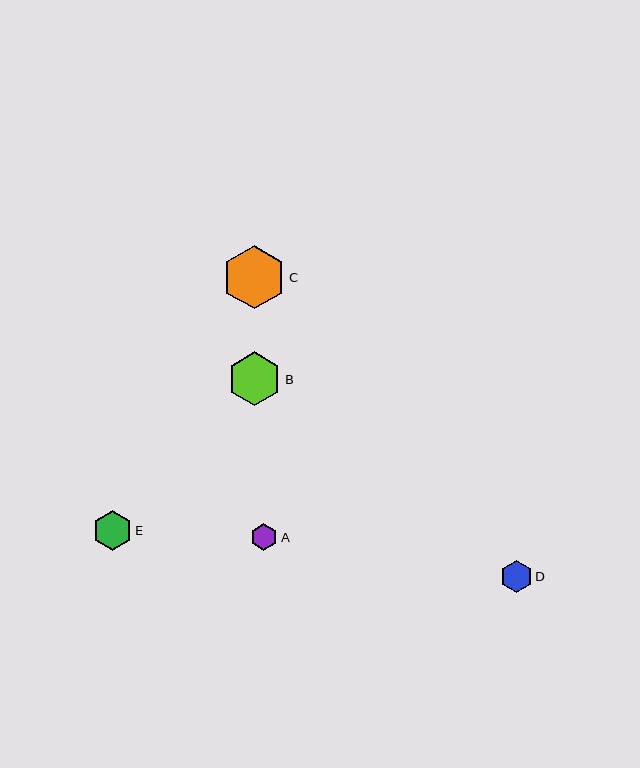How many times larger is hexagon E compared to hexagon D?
Hexagon E is approximately 1.3 times the size of hexagon D.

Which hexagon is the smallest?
Hexagon A is the smallest with a size of approximately 27 pixels.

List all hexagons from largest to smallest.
From largest to smallest: C, B, E, D, A.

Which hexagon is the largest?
Hexagon C is the largest with a size of approximately 63 pixels.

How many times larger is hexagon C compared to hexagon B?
Hexagon C is approximately 1.2 times the size of hexagon B.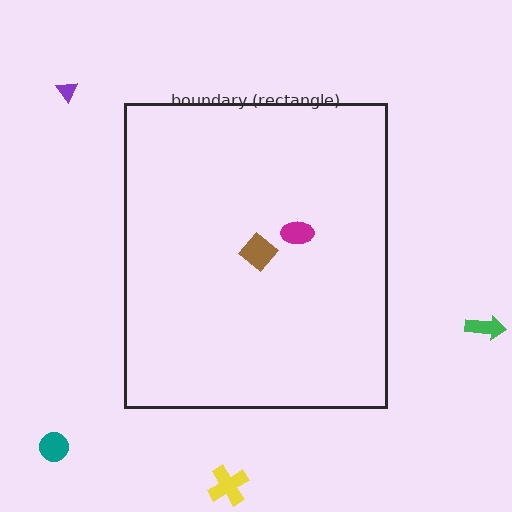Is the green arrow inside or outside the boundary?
Outside.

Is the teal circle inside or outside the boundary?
Outside.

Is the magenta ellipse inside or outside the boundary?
Inside.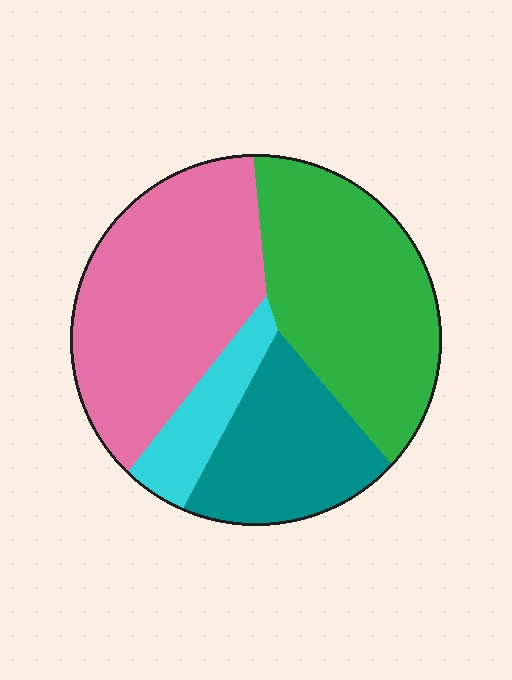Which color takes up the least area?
Cyan, at roughly 10%.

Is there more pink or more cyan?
Pink.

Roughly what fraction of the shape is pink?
Pink takes up between a quarter and a half of the shape.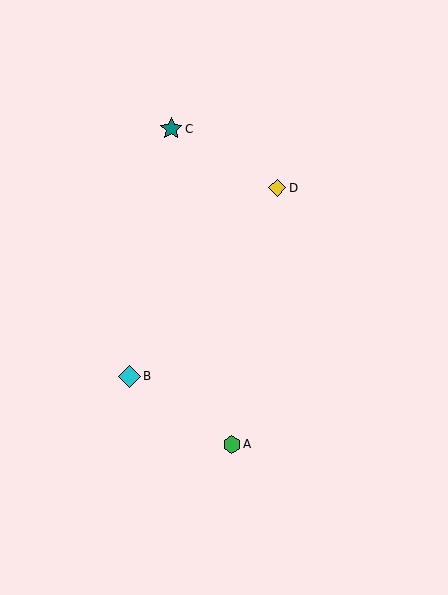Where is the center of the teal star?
The center of the teal star is at (171, 129).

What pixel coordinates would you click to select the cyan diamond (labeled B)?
Click at (129, 376) to select the cyan diamond B.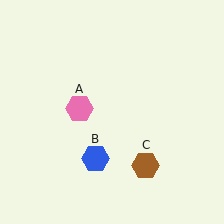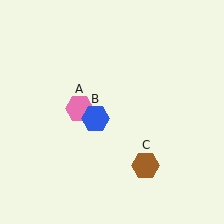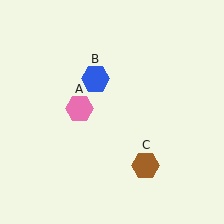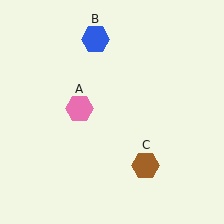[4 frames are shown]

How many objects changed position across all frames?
1 object changed position: blue hexagon (object B).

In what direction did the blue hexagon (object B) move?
The blue hexagon (object B) moved up.